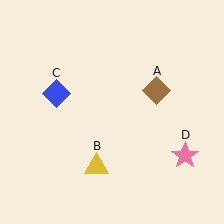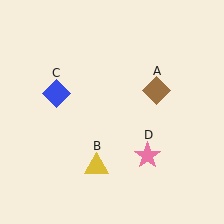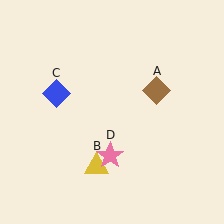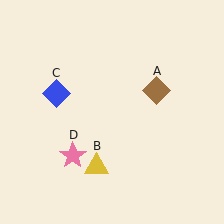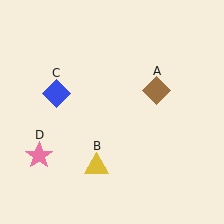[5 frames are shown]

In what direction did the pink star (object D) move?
The pink star (object D) moved left.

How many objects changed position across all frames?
1 object changed position: pink star (object D).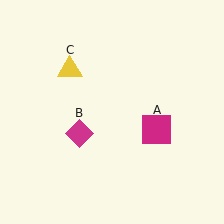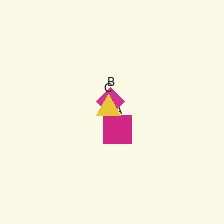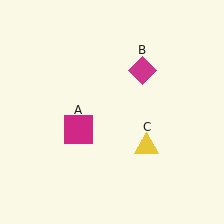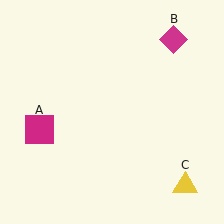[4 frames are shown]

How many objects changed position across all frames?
3 objects changed position: magenta square (object A), magenta diamond (object B), yellow triangle (object C).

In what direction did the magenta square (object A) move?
The magenta square (object A) moved left.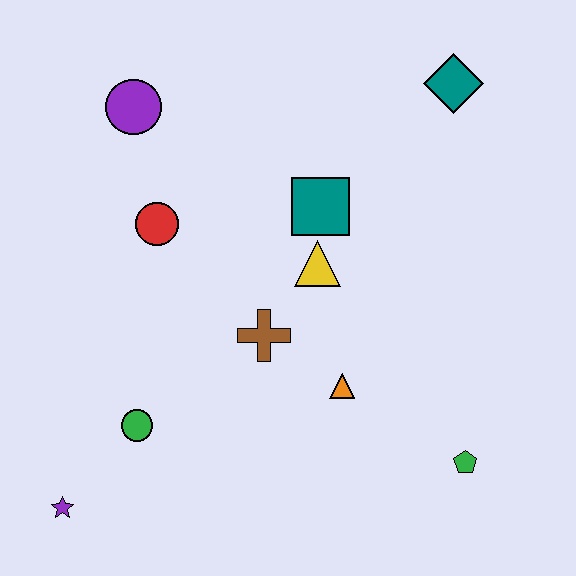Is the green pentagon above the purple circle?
No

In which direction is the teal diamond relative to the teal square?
The teal diamond is to the right of the teal square.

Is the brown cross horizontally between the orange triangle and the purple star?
Yes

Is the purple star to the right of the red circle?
No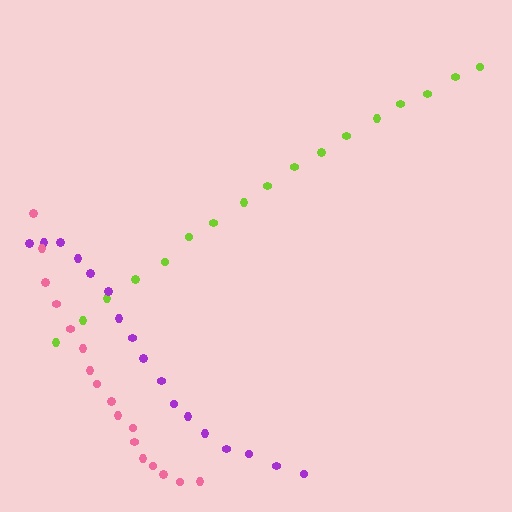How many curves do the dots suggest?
There are 3 distinct paths.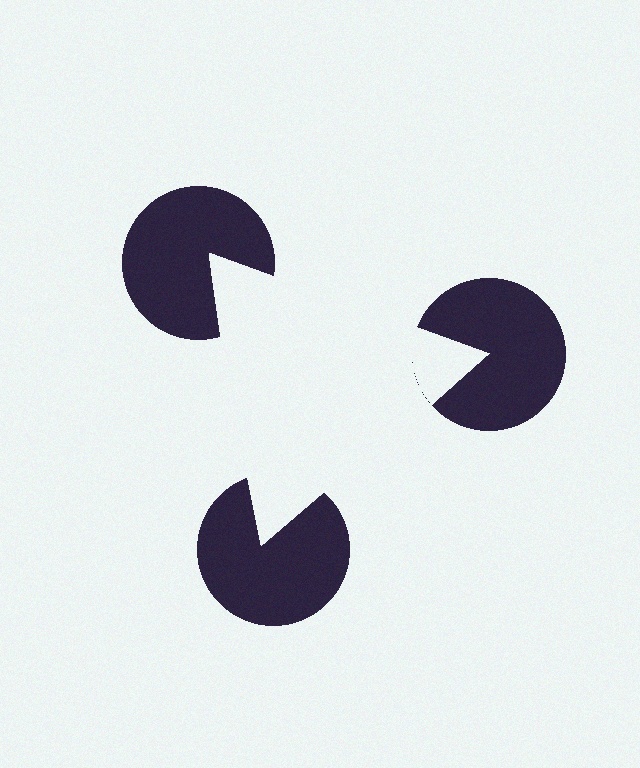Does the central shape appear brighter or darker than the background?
It typically appears slightly brighter than the background, even though no actual brightness change is drawn.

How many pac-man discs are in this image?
There are 3 — one at each vertex of the illusory triangle.